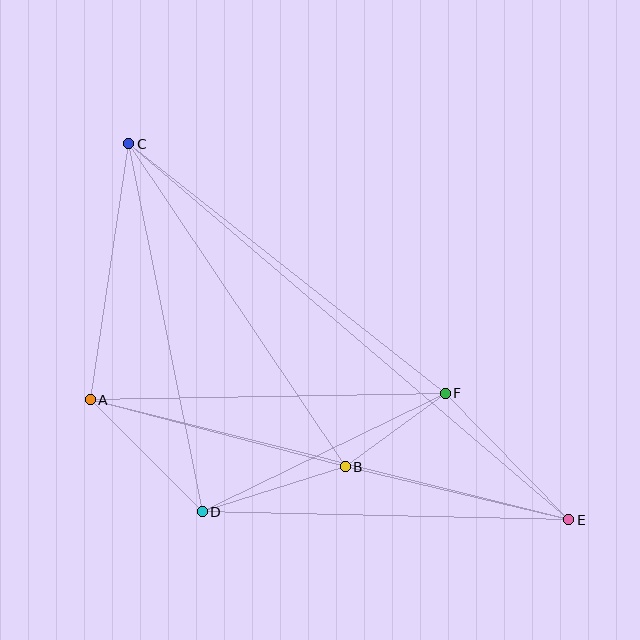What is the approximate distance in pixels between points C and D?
The distance between C and D is approximately 375 pixels.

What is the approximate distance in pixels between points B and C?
The distance between B and C is approximately 389 pixels.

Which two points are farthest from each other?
Points C and E are farthest from each other.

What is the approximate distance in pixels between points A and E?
The distance between A and E is approximately 494 pixels.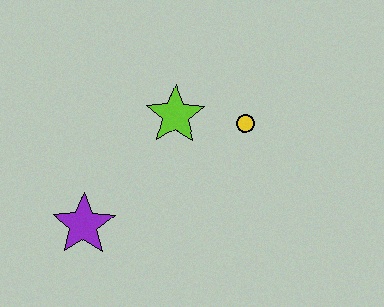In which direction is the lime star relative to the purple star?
The lime star is above the purple star.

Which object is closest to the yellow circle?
The lime star is closest to the yellow circle.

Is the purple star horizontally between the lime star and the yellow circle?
No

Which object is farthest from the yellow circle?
The purple star is farthest from the yellow circle.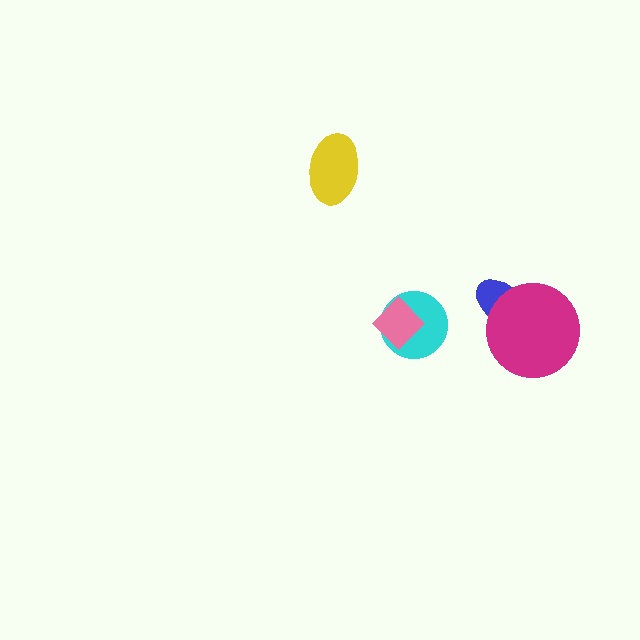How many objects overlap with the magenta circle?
1 object overlaps with the magenta circle.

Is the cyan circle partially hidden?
Yes, it is partially covered by another shape.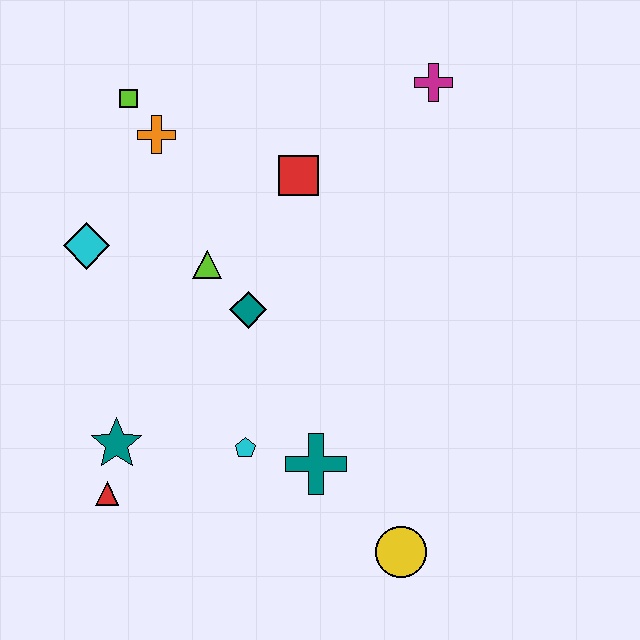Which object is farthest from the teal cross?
The lime square is farthest from the teal cross.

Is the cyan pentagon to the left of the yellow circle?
Yes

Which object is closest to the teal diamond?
The lime triangle is closest to the teal diamond.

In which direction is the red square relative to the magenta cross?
The red square is to the left of the magenta cross.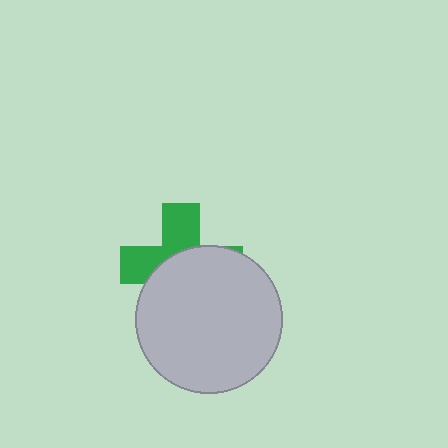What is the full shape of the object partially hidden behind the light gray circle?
The partially hidden object is a green cross.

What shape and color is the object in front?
The object in front is a light gray circle.